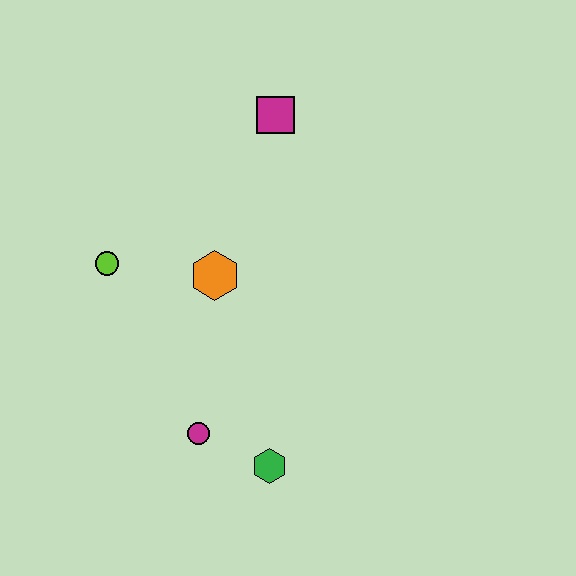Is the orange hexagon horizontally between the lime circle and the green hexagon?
Yes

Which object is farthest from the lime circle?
The green hexagon is farthest from the lime circle.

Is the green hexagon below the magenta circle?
Yes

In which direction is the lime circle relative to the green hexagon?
The lime circle is above the green hexagon.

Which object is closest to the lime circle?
The orange hexagon is closest to the lime circle.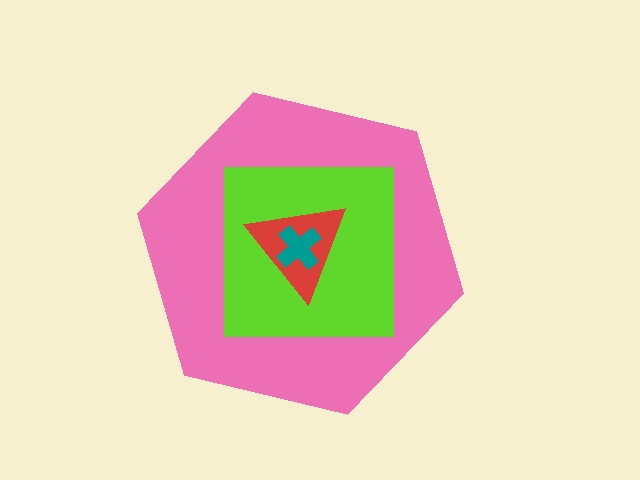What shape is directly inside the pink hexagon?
The lime square.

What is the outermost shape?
The pink hexagon.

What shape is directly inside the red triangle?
The teal cross.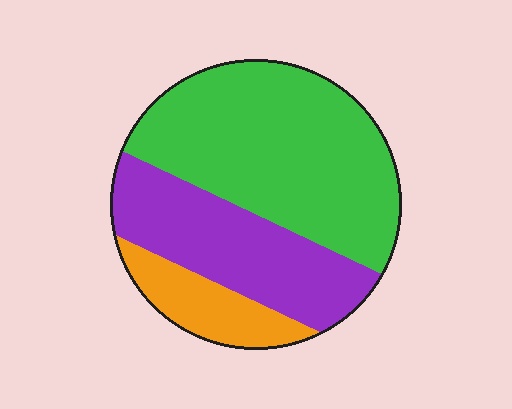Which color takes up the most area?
Green, at roughly 55%.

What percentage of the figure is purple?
Purple takes up between a quarter and a half of the figure.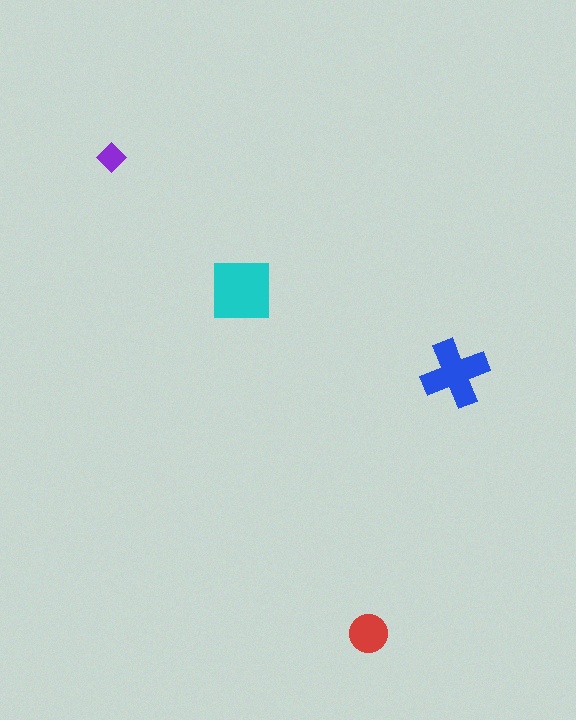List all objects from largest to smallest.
The cyan square, the blue cross, the red circle, the purple diamond.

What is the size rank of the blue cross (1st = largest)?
2nd.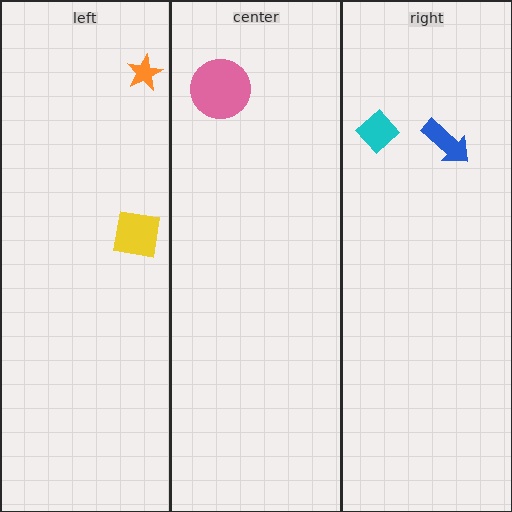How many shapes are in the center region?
1.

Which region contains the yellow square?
The left region.